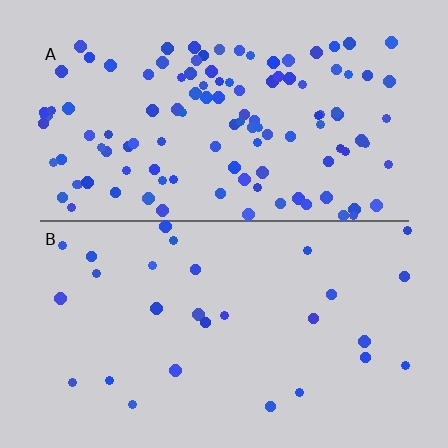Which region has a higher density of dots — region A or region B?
A (the top).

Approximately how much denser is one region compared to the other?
Approximately 4.1× — region A over region B.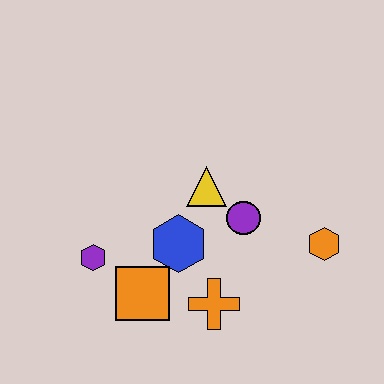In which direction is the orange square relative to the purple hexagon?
The orange square is to the right of the purple hexagon.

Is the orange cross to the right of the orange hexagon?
No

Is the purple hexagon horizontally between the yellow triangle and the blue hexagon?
No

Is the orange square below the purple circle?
Yes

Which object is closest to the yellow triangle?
The purple circle is closest to the yellow triangle.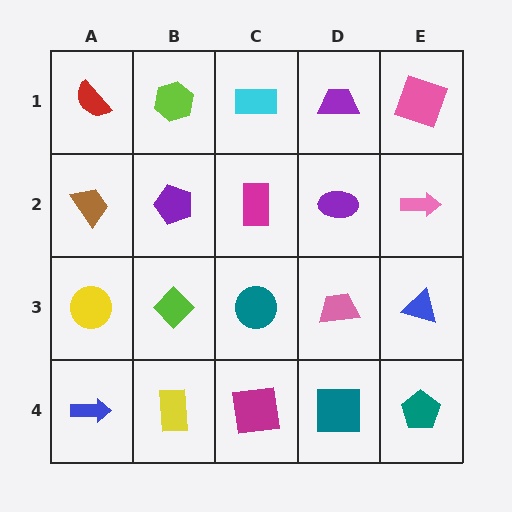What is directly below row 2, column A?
A yellow circle.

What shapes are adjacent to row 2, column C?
A cyan rectangle (row 1, column C), a teal circle (row 3, column C), a purple pentagon (row 2, column B), a purple ellipse (row 2, column D).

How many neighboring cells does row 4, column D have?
3.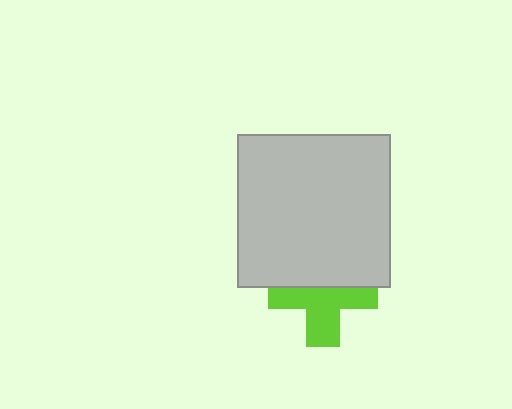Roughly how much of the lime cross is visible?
About half of it is visible (roughly 59%).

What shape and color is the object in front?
The object in front is a light gray square.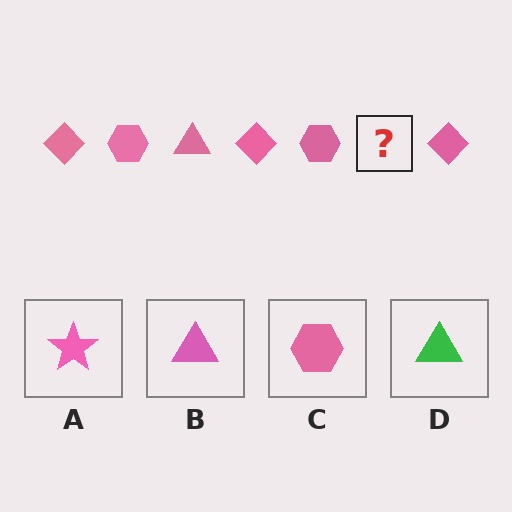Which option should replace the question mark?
Option B.